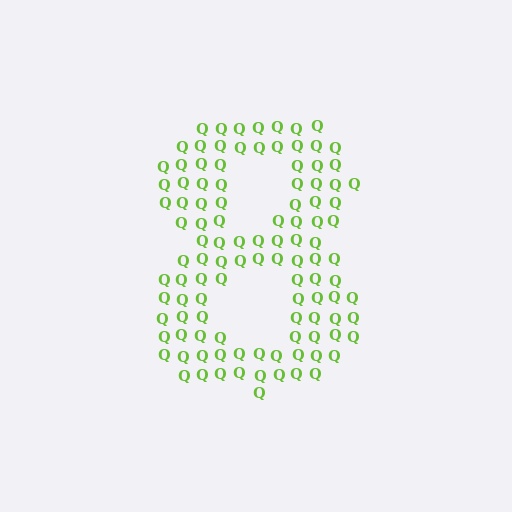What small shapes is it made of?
It is made of small letter Q's.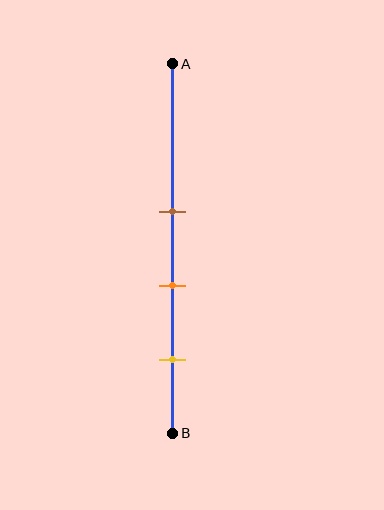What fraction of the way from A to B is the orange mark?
The orange mark is approximately 60% (0.6) of the way from A to B.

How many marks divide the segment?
There are 3 marks dividing the segment.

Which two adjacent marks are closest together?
The brown and orange marks are the closest adjacent pair.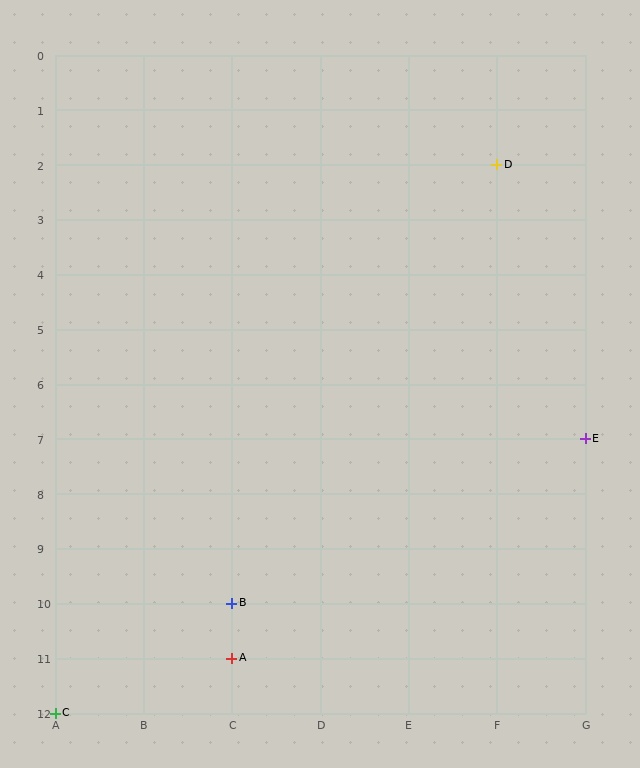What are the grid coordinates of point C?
Point C is at grid coordinates (A, 12).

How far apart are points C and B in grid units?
Points C and B are 2 columns and 2 rows apart (about 2.8 grid units diagonally).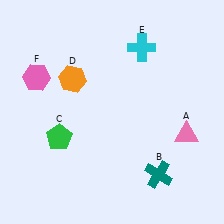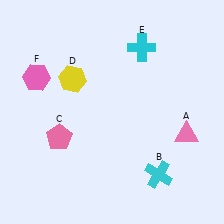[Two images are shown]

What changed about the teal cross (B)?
In Image 1, B is teal. In Image 2, it changed to cyan.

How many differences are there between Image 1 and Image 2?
There are 3 differences between the two images.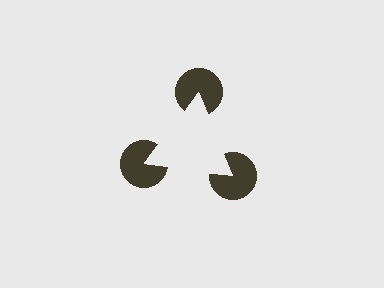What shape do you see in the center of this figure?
An illusory triangle — its edges are inferred from the aligned wedge cuts in the pac-man discs, not physically drawn.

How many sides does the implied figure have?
3 sides.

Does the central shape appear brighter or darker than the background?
It typically appears slightly brighter than the background, even though no actual brightness change is drawn.